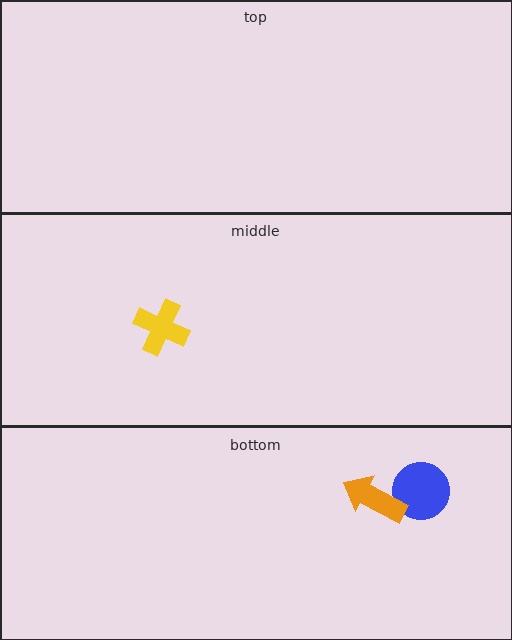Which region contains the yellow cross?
The middle region.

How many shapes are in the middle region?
1.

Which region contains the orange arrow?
The bottom region.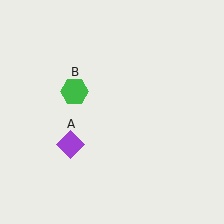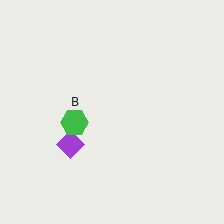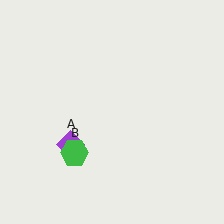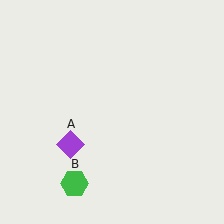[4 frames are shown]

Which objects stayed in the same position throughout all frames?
Purple diamond (object A) remained stationary.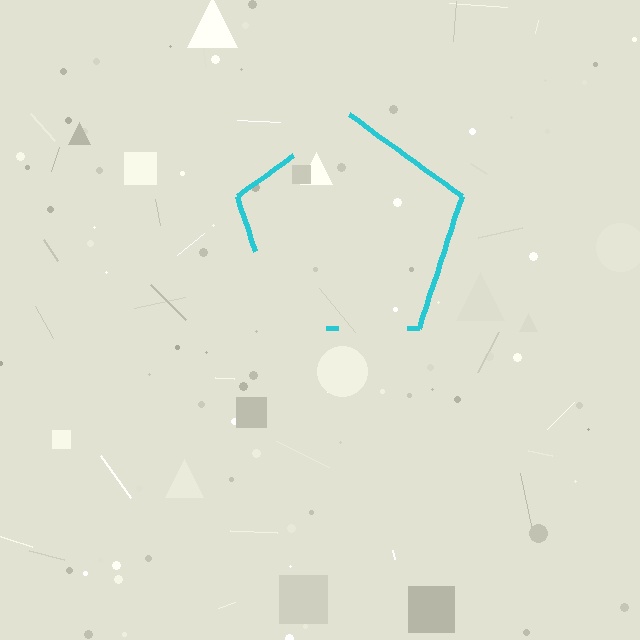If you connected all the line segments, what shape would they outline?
They would outline a pentagon.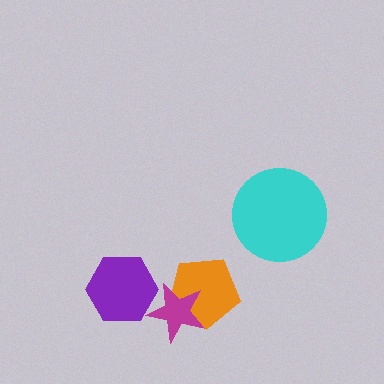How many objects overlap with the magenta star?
2 objects overlap with the magenta star.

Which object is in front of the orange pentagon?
The magenta star is in front of the orange pentagon.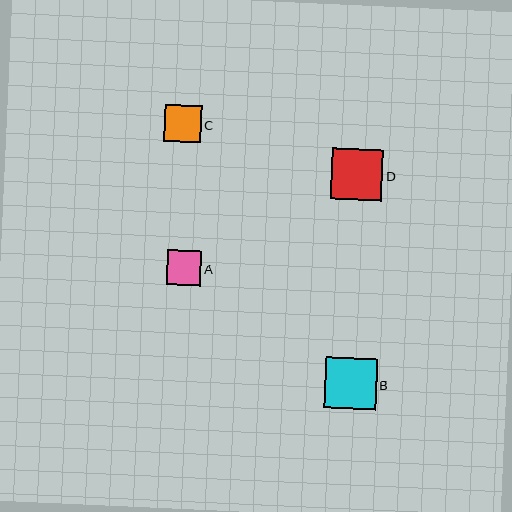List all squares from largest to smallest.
From largest to smallest: D, B, C, A.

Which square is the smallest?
Square A is the smallest with a size of approximately 34 pixels.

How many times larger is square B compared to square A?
Square B is approximately 1.5 times the size of square A.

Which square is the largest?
Square D is the largest with a size of approximately 52 pixels.